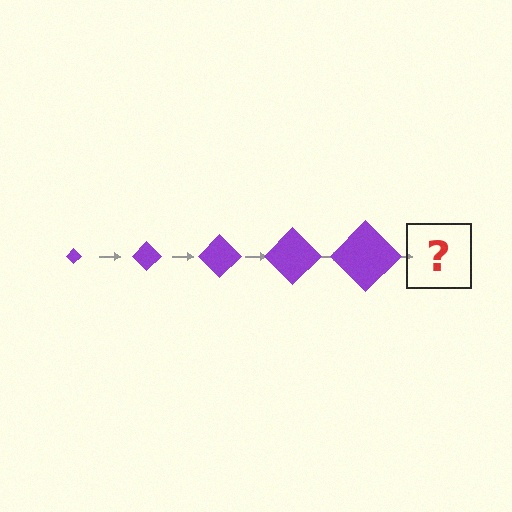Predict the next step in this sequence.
The next step is a purple diamond, larger than the previous one.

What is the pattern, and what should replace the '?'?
The pattern is that the diamond gets progressively larger each step. The '?' should be a purple diamond, larger than the previous one.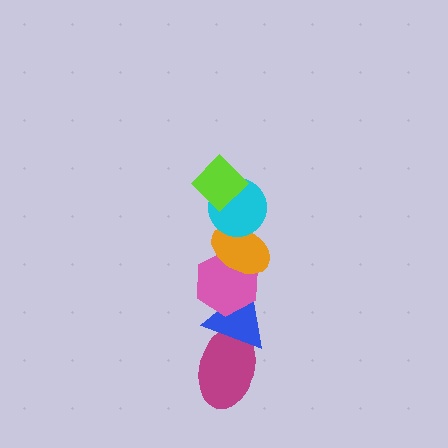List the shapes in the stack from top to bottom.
From top to bottom: the lime diamond, the cyan circle, the orange ellipse, the pink hexagon, the blue triangle, the magenta ellipse.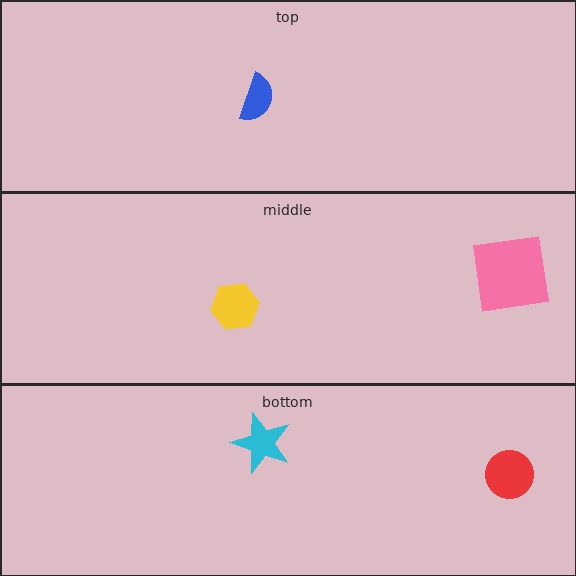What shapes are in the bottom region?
The cyan star, the red circle.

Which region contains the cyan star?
The bottom region.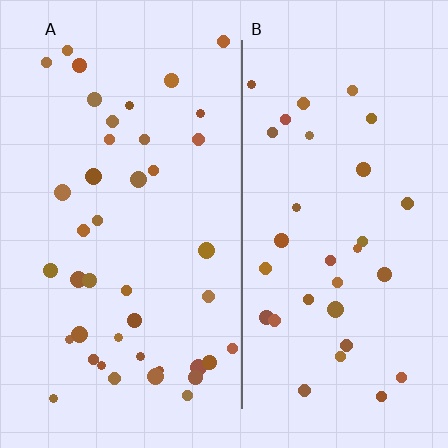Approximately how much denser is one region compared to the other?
Approximately 1.3× — region A over region B.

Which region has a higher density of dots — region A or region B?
A (the left).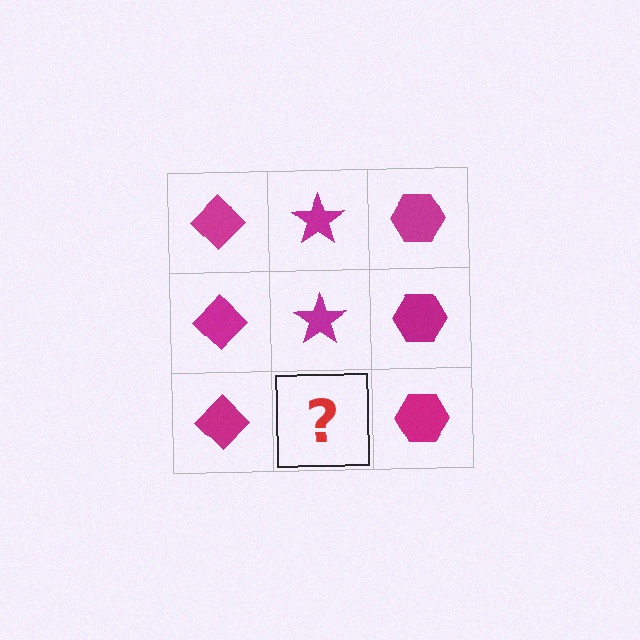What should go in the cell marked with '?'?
The missing cell should contain a magenta star.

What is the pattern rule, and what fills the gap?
The rule is that each column has a consistent shape. The gap should be filled with a magenta star.